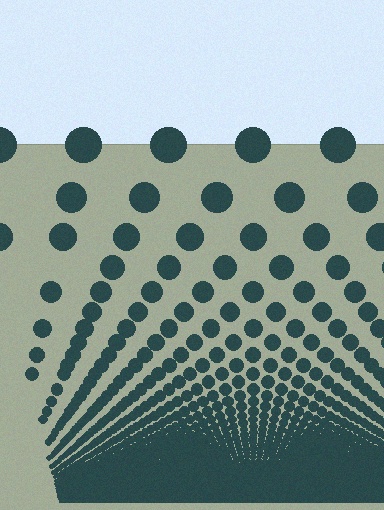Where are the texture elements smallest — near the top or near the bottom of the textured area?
Near the bottom.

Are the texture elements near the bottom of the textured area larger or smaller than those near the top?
Smaller. The gradient is inverted — elements near the bottom are smaller and denser.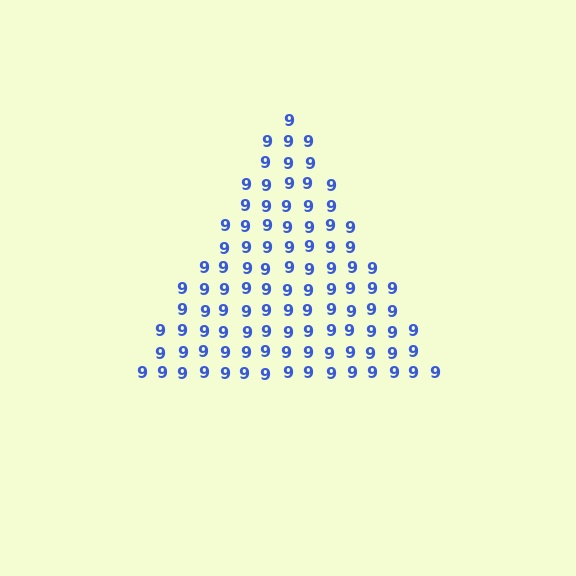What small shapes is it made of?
It is made of small digit 9's.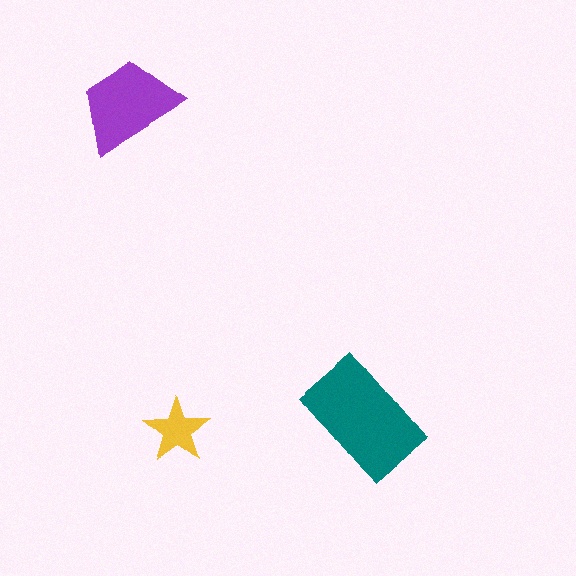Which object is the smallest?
The yellow star.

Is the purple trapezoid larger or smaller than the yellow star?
Larger.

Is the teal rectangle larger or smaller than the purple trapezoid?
Larger.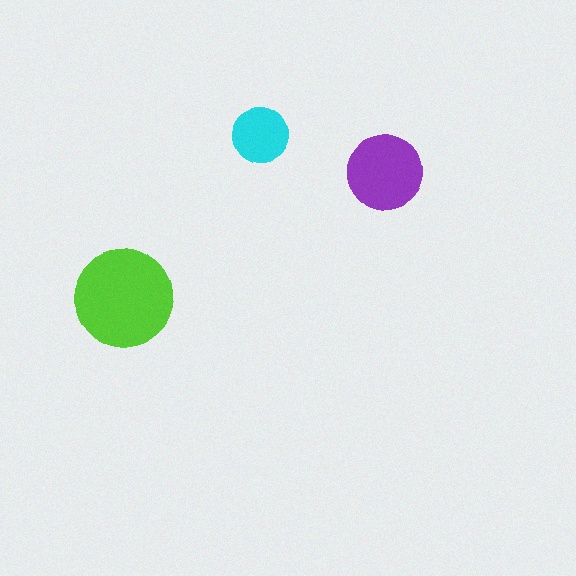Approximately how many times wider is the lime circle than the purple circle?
About 1.5 times wider.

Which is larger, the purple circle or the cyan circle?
The purple one.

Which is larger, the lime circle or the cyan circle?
The lime one.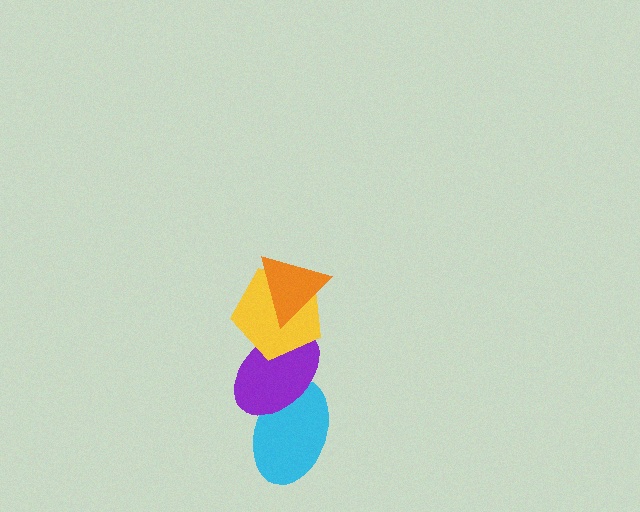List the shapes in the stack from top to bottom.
From top to bottom: the orange triangle, the yellow pentagon, the purple ellipse, the cyan ellipse.